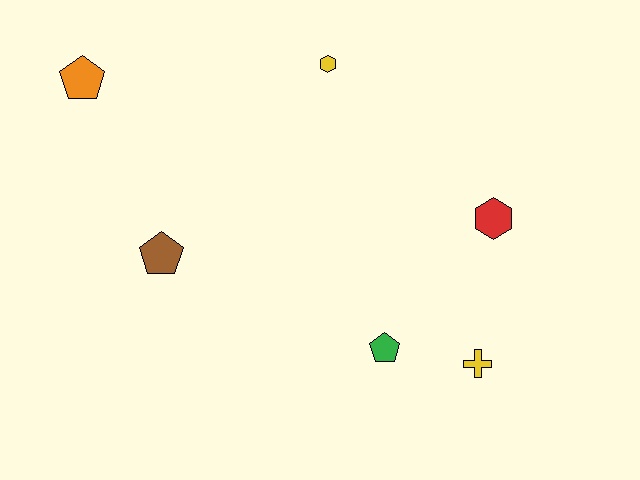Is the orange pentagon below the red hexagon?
No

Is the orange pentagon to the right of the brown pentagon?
No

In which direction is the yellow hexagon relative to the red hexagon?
The yellow hexagon is to the left of the red hexagon.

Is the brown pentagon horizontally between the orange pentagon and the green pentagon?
Yes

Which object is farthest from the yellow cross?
The orange pentagon is farthest from the yellow cross.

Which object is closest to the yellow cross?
The green pentagon is closest to the yellow cross.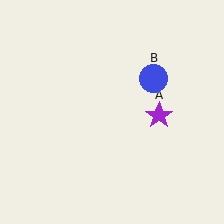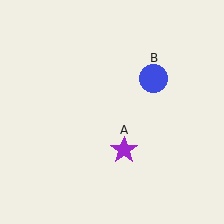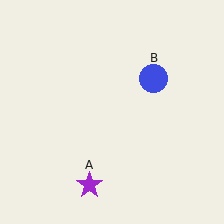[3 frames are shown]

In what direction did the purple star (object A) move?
The purple star (object A) moved down and to the left.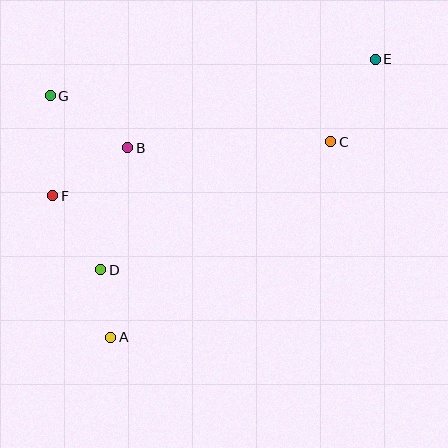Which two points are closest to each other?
Points A and D are closest to each other.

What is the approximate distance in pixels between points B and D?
The distance between B and D is approximately 125 pixels.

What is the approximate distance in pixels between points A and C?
The distance between A and C is approximately 295 pixels.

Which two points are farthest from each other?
Points A and E are farthest from each other.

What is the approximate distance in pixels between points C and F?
The distance between C and F is approximately 283 pixels.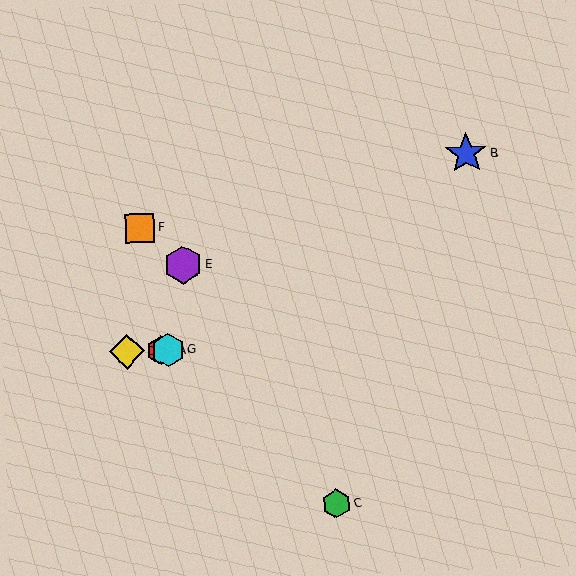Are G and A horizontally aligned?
Yes, both are at y≈350.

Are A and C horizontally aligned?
No, A is at y≈350 and C is at y≈504.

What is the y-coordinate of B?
Object B is at y≈154.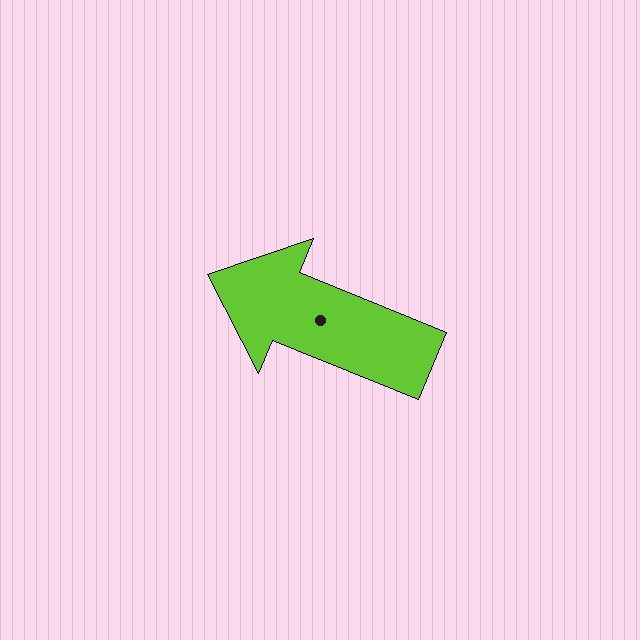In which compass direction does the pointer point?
West.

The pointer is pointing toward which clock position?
Roughly 10 o'clock.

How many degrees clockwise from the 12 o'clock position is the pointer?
Approximately 292 degrees.